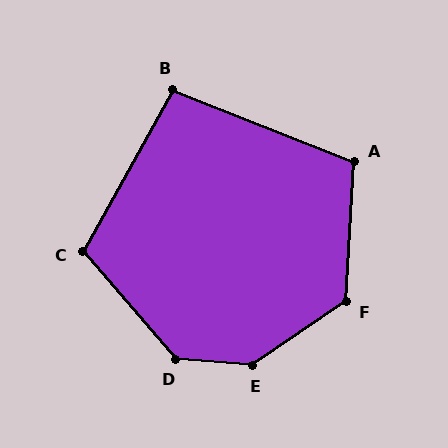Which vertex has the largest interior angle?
E, at approximately 141 degrees.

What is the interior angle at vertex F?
Approximately 128 degrees (obtuse).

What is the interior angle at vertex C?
Approximately 110 degrees (obtuse).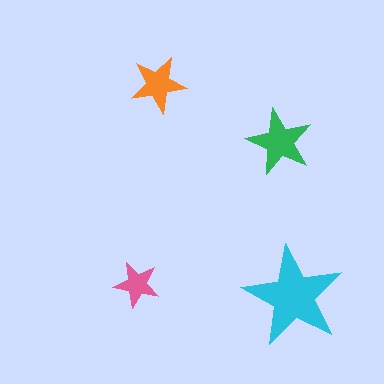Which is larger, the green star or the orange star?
The green one.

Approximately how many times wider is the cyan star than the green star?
About 1.5 times wider.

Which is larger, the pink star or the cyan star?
The cyan one.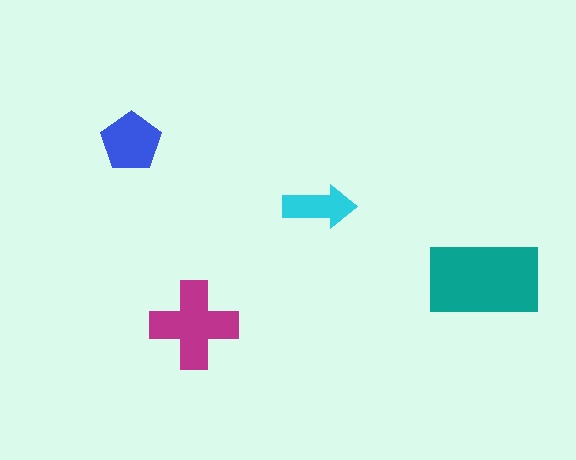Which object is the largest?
The teal rectangle.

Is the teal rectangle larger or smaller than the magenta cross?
Larger.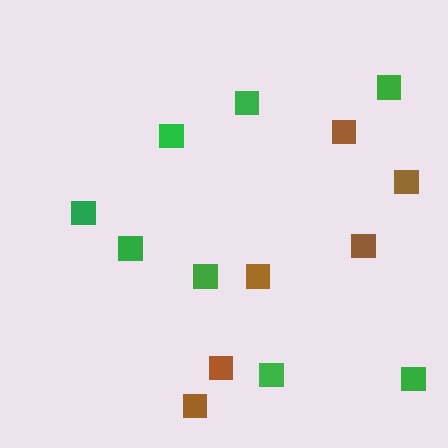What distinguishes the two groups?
There are 2 groups: one group of brown squares (6) and one group of green squares (8).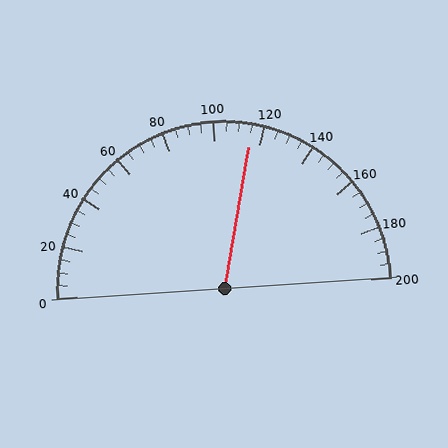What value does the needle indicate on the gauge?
The needle indicates approximately 115.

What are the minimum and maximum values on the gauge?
The gauge ranges from 0 to 200.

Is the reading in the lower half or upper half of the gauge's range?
The reading is in the upper half of the range (0 to 200).